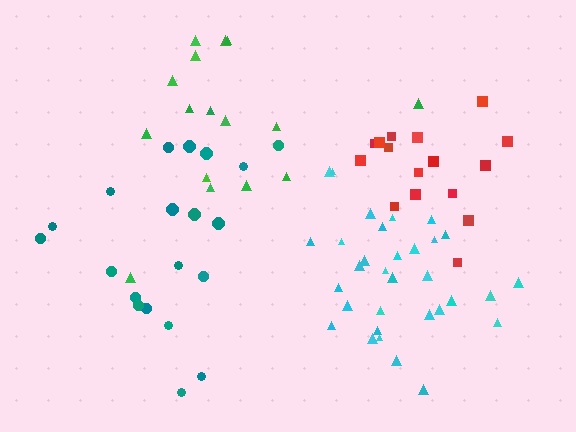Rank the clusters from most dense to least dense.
cyan, red, green, teal.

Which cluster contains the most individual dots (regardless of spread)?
Cyan (32).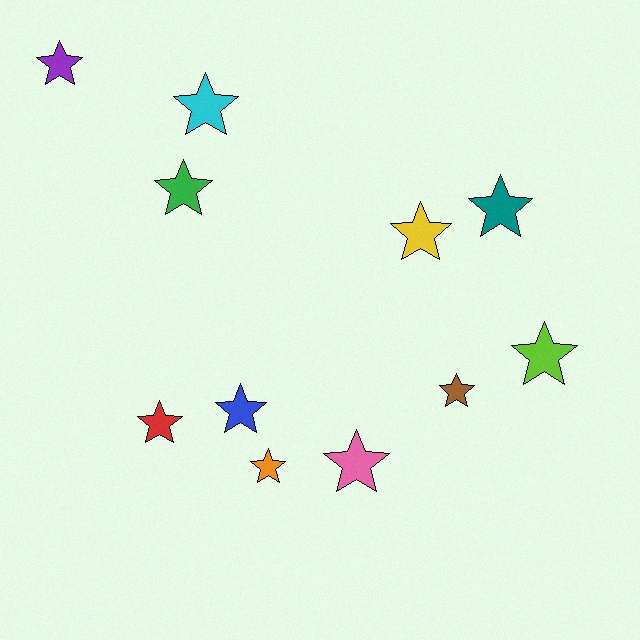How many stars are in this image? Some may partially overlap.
There are 11 stars.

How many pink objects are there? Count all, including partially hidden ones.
There is 1 pink object.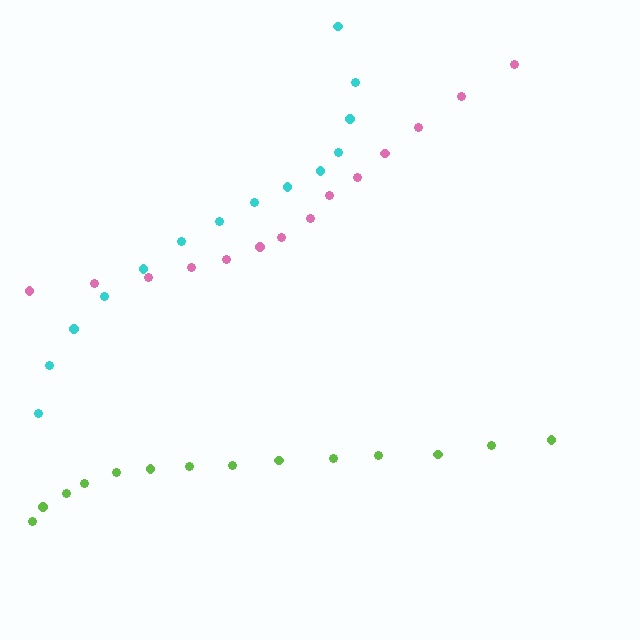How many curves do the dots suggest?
There are 3 distinct paths.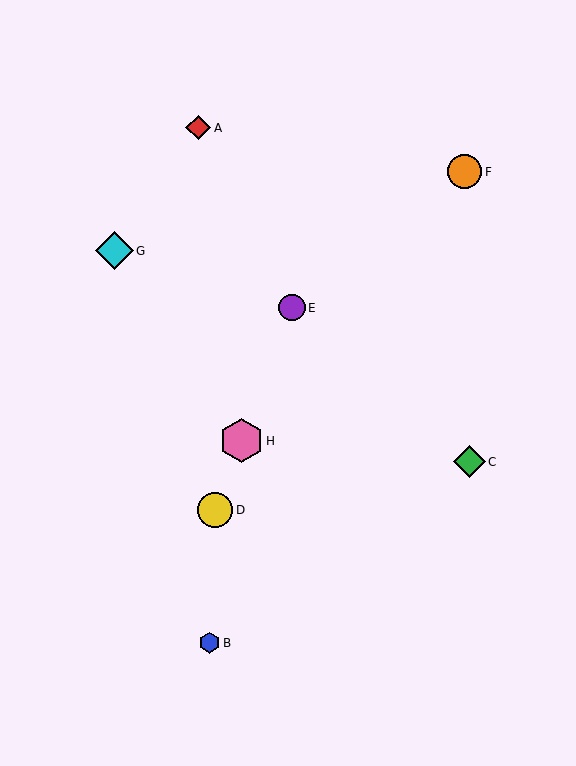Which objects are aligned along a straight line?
Objects D, E, H are aligned along a straight line.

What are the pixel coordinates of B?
Object B is at (210, 643).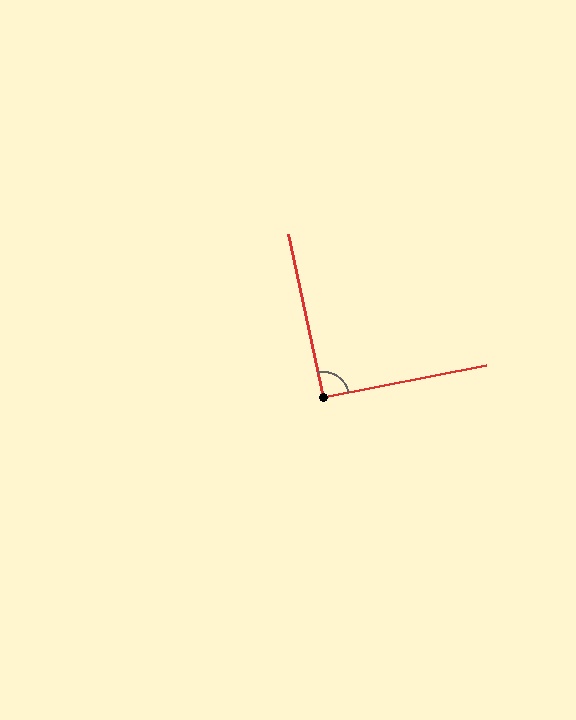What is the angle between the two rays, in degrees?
Approximately 91 degrees.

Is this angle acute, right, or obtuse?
It is approximately a right angle.